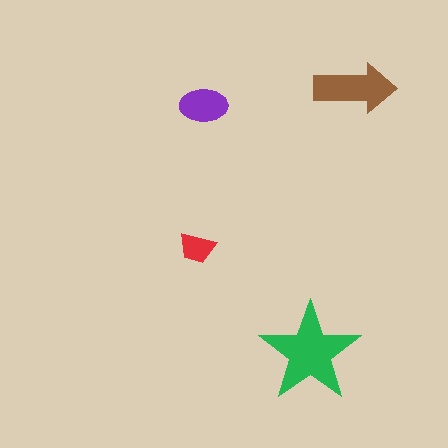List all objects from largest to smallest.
The green star, the brown arrow, the purple ellipse, the red trapezoid.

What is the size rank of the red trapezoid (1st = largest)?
4th.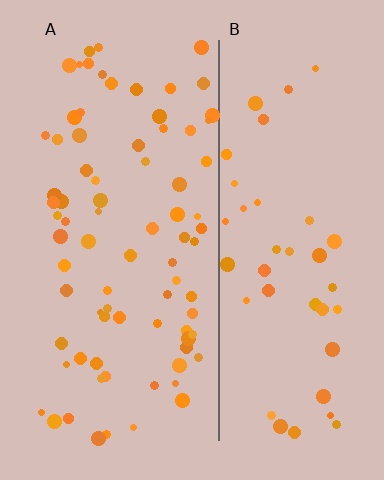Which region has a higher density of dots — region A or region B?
A (the left).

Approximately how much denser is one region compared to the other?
Approximately 1.8× — region A over region B.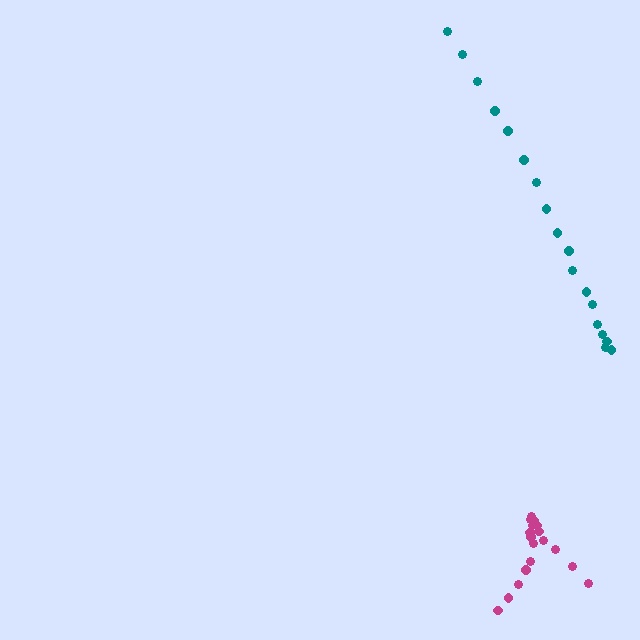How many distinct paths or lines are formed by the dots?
There are 2 distinct paths.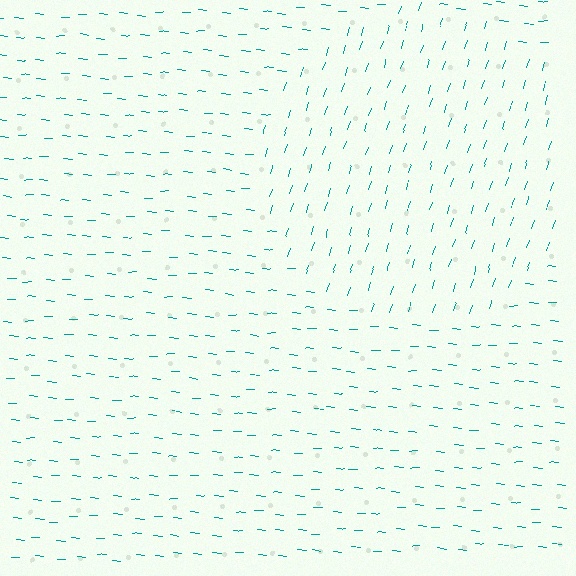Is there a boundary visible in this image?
Yes, there is a texture boundary formed by a change in line orientation.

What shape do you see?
I see a circle.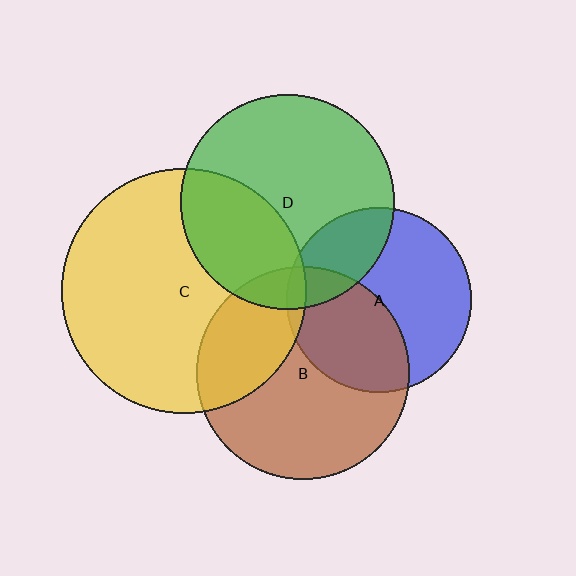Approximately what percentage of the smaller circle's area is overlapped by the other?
Approximately 35%.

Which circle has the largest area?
Circle C (yellow).